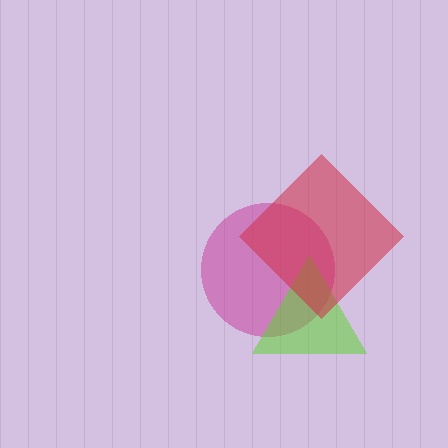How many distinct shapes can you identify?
There are 3 distinct shapes: a magenta circle, a lime triangle, a red diamond.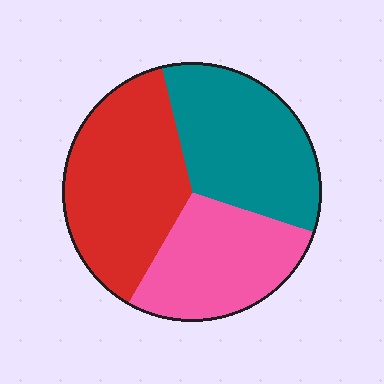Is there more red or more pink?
Red.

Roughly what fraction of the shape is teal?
Teal takes up about one third (1/3) of the shape.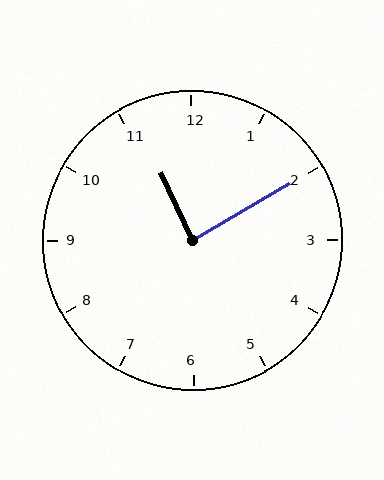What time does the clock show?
11:10.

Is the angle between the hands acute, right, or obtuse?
It is right.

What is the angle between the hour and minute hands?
Approximately 85 degrees.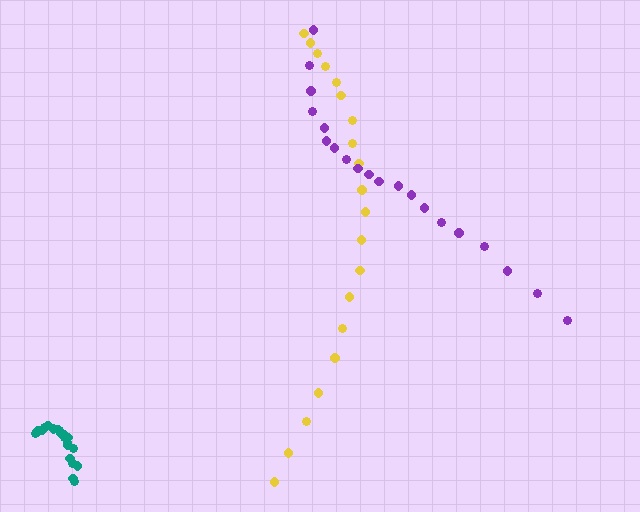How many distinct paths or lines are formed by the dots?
There are 3 distinct paths.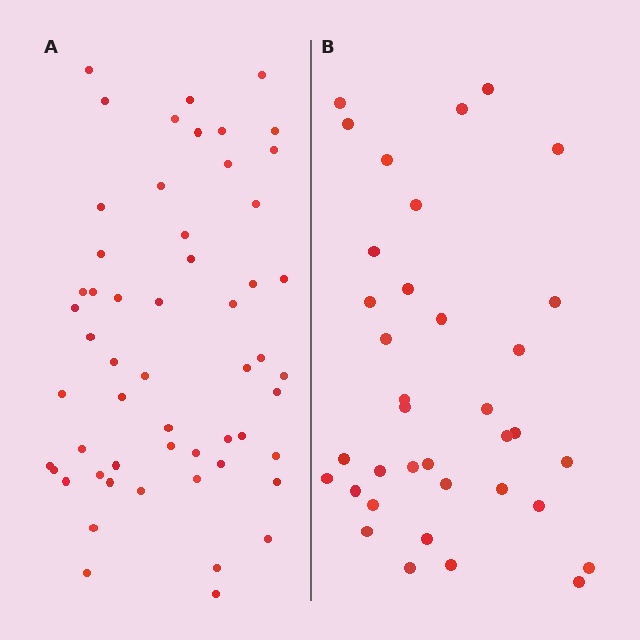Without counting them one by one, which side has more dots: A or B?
Region A (the left region) has more dots.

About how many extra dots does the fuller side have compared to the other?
Region A has approximately 20 more dots than region B.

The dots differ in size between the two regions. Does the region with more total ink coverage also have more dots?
No. Region B has more total ink coverage because its dots are larger, but region A actually contains more individual dots. Total area can be misleading — the number of items is what matters here.